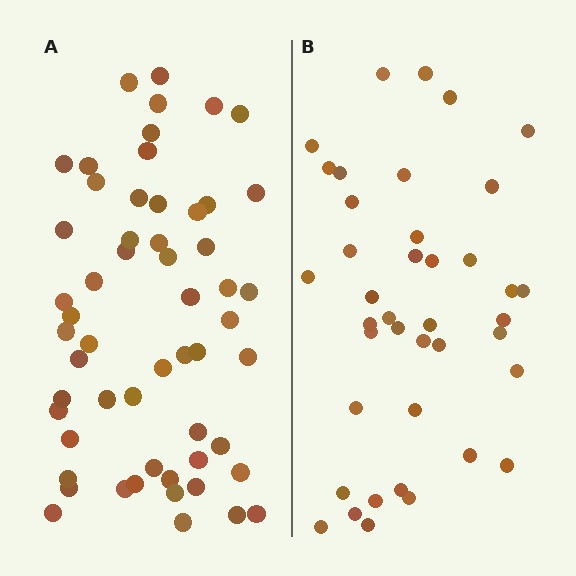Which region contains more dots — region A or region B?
Region A (the left region) has more dots.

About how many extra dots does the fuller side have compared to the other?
Region A has approximately 15 more dots than region B.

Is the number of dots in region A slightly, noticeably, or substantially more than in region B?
Region A has noticeably more, but not dramatically so. The ratio is roughly 1.4 to 1.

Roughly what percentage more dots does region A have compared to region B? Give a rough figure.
About 40% more.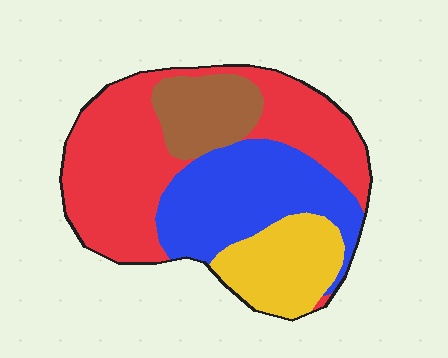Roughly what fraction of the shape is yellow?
Yellow takes up about one sixth (1/6) of the shape.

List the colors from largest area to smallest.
From largest to smallest: red, blue, yellow, brown.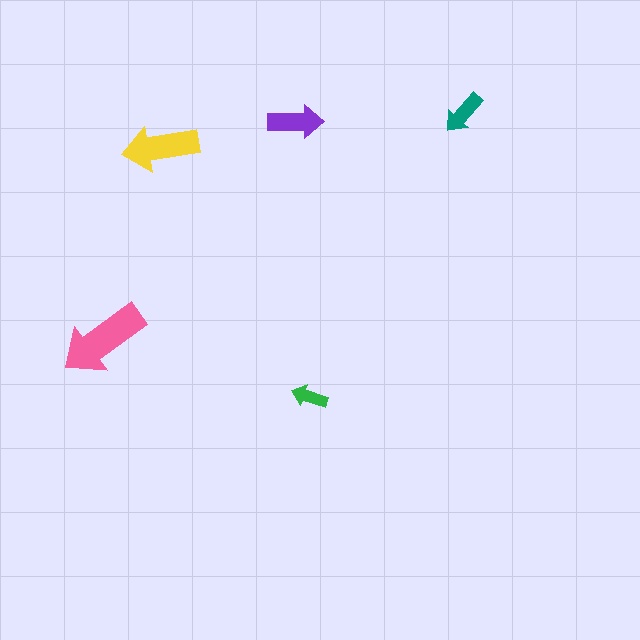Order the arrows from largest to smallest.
the pink one, the yellow one, the purple one, the teal one, the green one.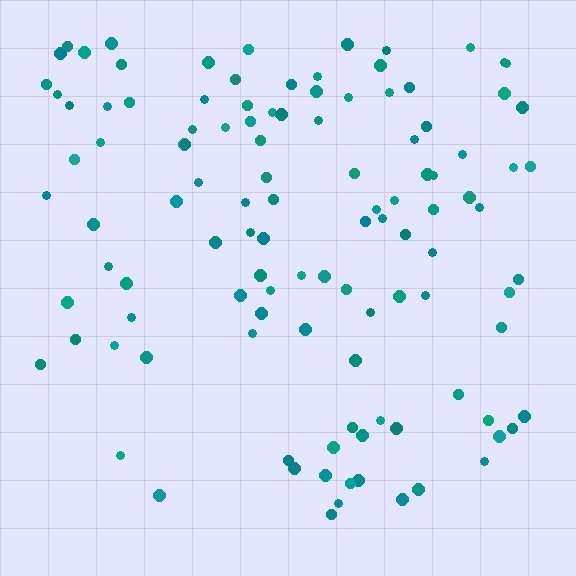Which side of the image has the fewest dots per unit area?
The bottom.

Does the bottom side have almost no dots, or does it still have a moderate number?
Still a moderate number, just noticeably fewer than the top.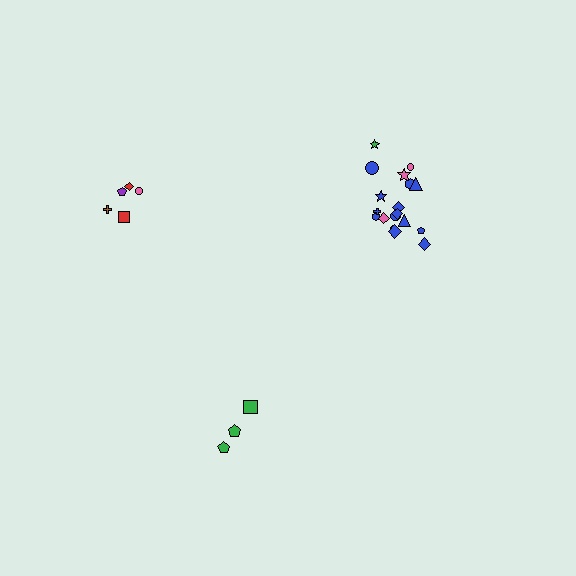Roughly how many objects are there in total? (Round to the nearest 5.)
Roughly 25 objects in total.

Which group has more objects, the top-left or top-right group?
The top-right group.